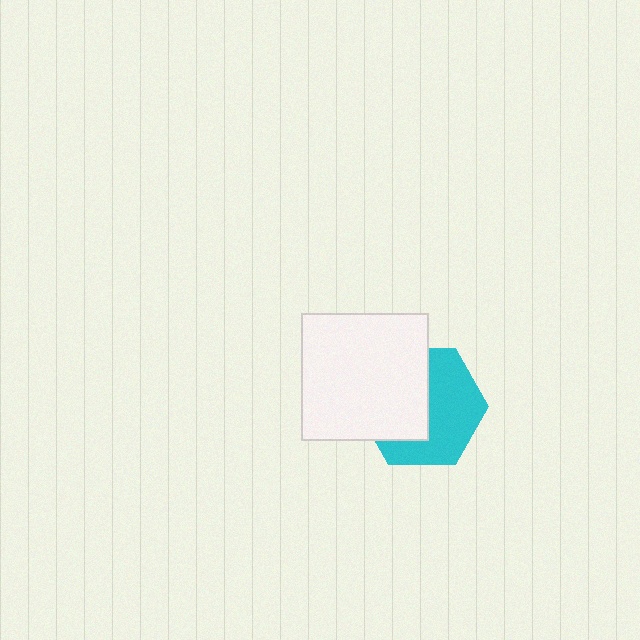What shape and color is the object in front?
The object in front is a white square.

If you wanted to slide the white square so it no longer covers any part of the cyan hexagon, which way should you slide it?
Slide it left — that is the most direct way to separate the two shapes.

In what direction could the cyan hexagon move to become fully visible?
The cyan hexagon could move right. That would shift it out from behind the white square entirely.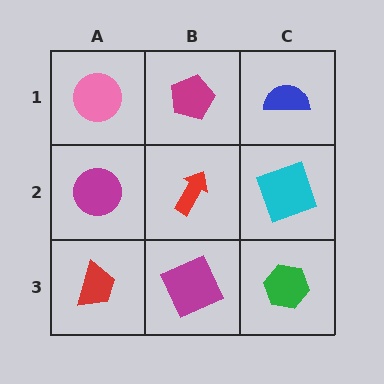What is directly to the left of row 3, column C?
A magenta square.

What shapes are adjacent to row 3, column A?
A magenta circle (row 2, column A), a magenta square (row 3, column B).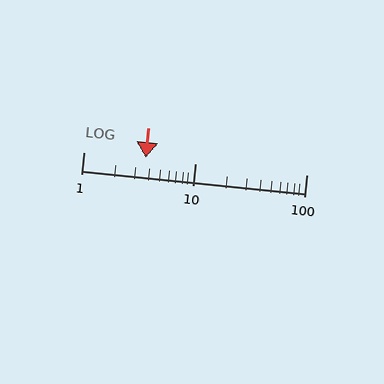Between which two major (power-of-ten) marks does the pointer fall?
The pointer is between 1 and 10.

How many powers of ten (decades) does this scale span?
The scale spans 2 decades, from 1 to 100.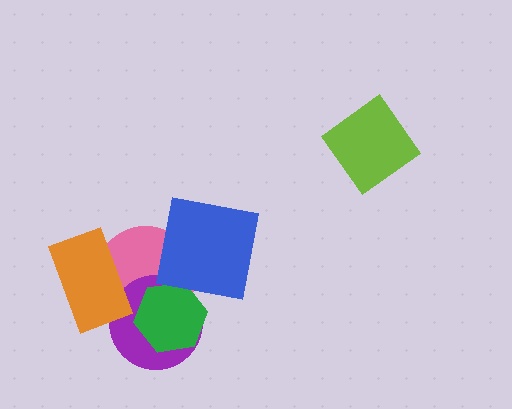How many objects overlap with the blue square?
1 object overlaps with the blue square.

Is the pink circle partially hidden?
Yes, it is partially covered by another shape.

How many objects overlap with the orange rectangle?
2 objects overlap with the orange rectangle.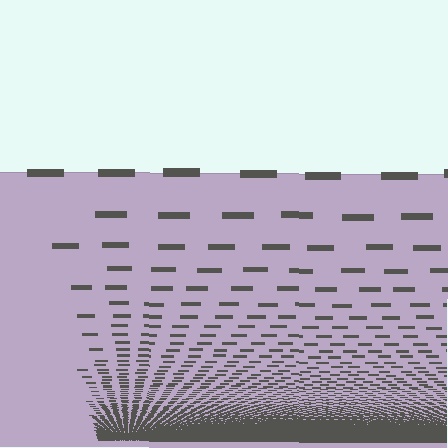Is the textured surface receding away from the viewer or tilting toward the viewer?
The surface appears to tilt toward the viewer. Texture elements get larger and sparser toward the top.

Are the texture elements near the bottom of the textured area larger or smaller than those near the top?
Smaller. The gradient is inverted — elements near the bottom are smaller and denser.